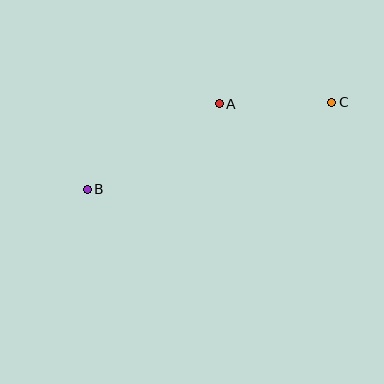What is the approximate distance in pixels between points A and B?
The distance between A and B is approximately 157 pixels.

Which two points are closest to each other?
Points A and C are closest to each other.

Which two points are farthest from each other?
Points B and C are farthest from each other.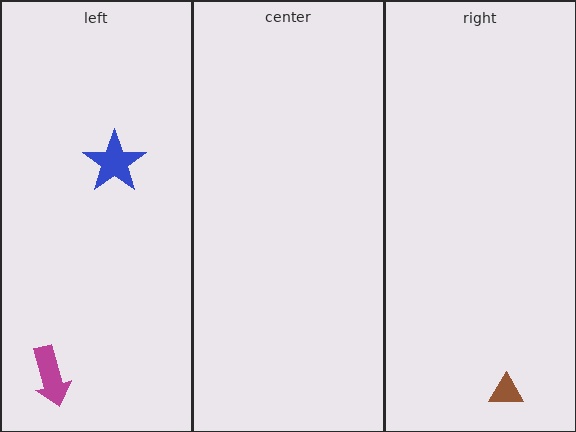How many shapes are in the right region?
1.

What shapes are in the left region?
The blue star, the magenta arrow.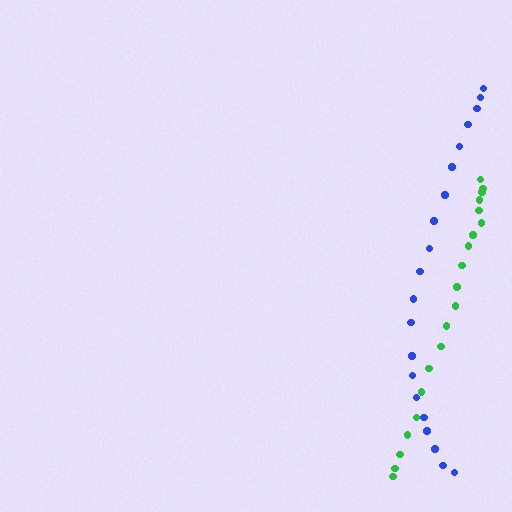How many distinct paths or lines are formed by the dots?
There are 2 distinct paths.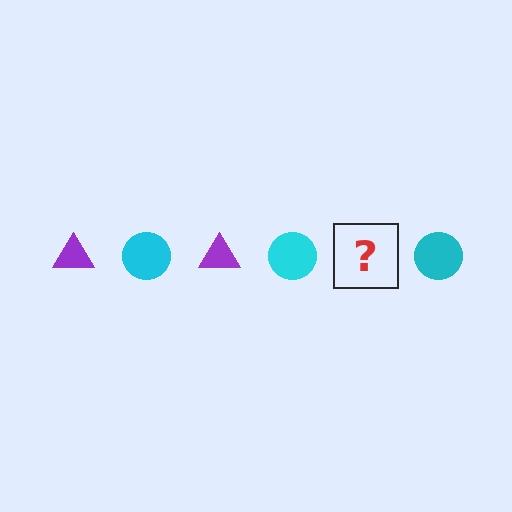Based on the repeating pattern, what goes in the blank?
The blank should be a purple triangle.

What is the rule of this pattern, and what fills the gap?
The rule is that the pattern alternates between purple triangle and cyan circle. The gap should be filled with a purple triangle.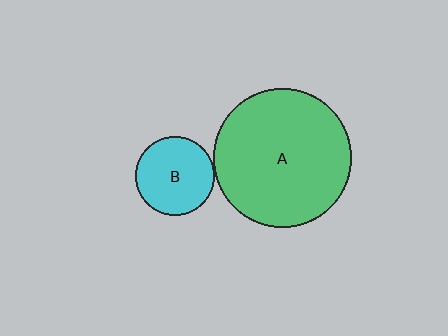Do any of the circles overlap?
No, none of the circles overlap.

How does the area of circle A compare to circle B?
Approximately 3.0 times.